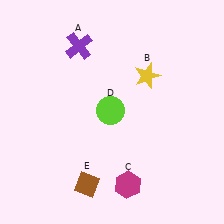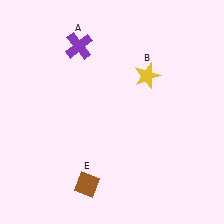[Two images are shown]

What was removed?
The magenta hexagon (C), the lime circle (D) were removed in Image 2.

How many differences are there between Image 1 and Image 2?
There are 2 differences between the two images.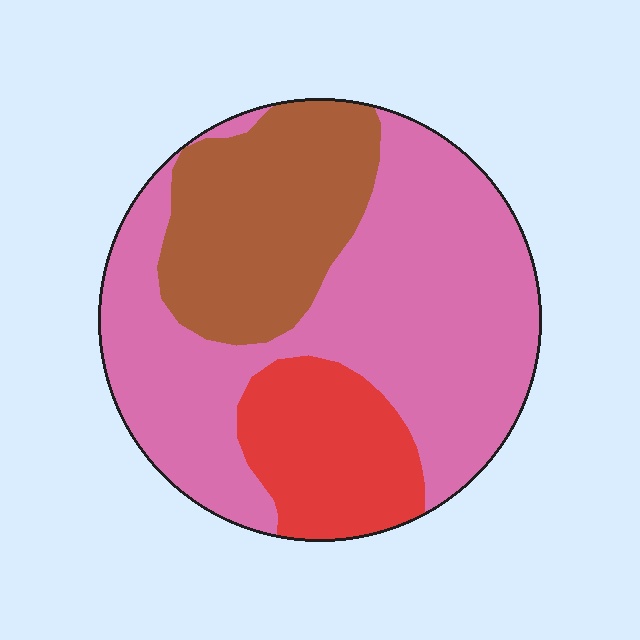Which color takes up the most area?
Pink, at roughly 55%.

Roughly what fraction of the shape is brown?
Brown takes up between a sixth and a third of the shape.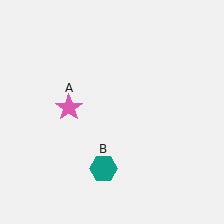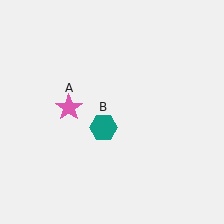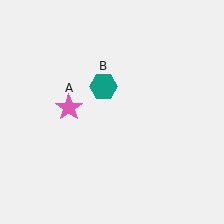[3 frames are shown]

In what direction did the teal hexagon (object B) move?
The teal hexagon (object B) moved up.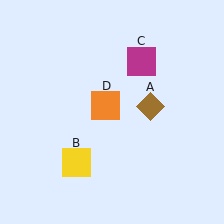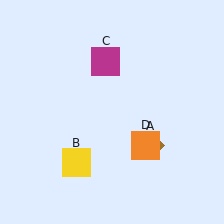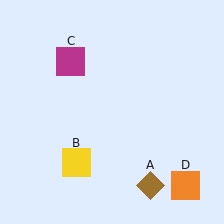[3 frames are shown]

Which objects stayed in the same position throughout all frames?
Yellow square (object B) remained stationary.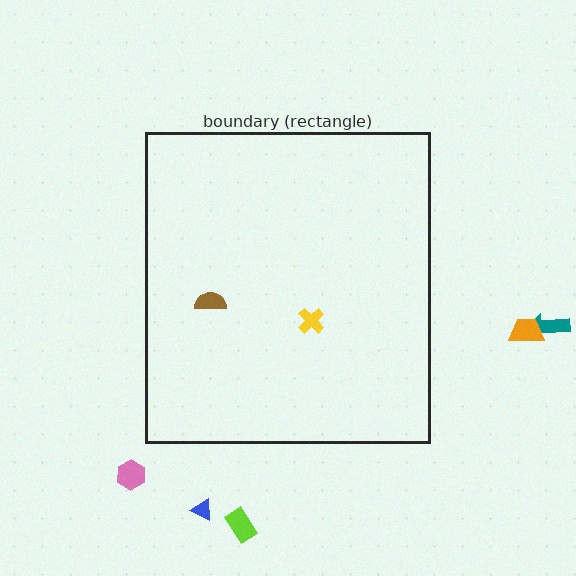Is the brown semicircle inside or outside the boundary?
Inside.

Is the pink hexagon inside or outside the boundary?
Outside.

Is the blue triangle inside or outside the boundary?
Outside.